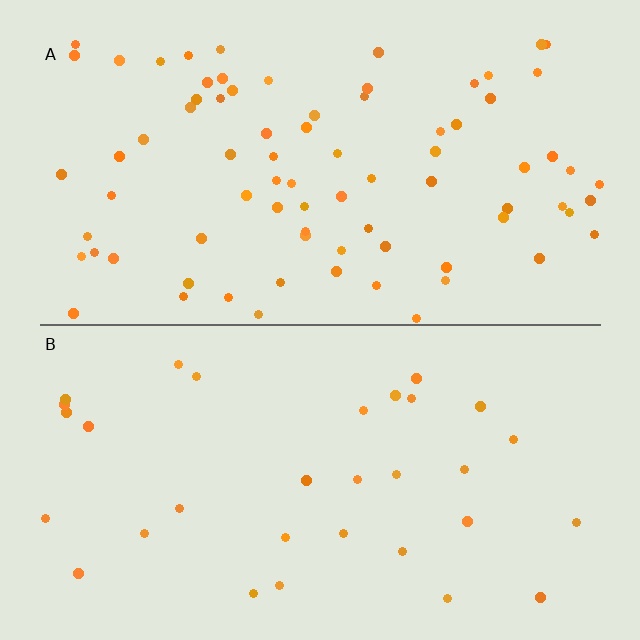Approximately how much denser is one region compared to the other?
Approximately 2.5× — region A over region B.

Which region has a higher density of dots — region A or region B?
A (the top).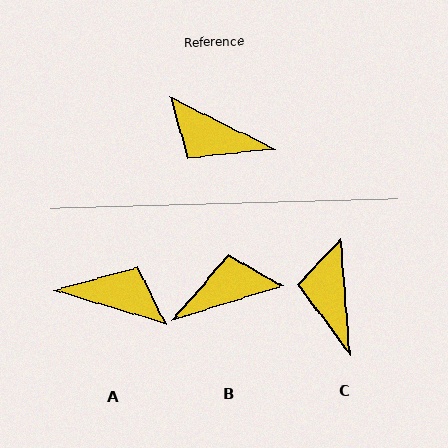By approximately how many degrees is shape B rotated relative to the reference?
Approximately 136 degrees clockwise.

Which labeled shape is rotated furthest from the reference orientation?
A, about 170 degrees away.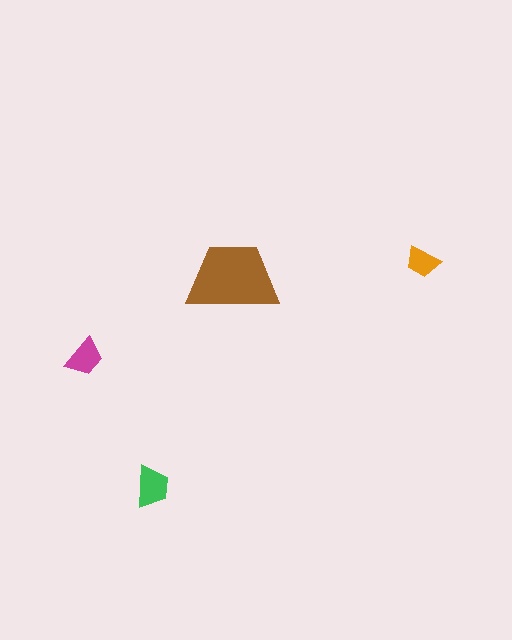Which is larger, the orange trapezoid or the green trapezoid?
The green one.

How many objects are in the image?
There are 4 objects in the image.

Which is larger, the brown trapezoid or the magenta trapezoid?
The brown one.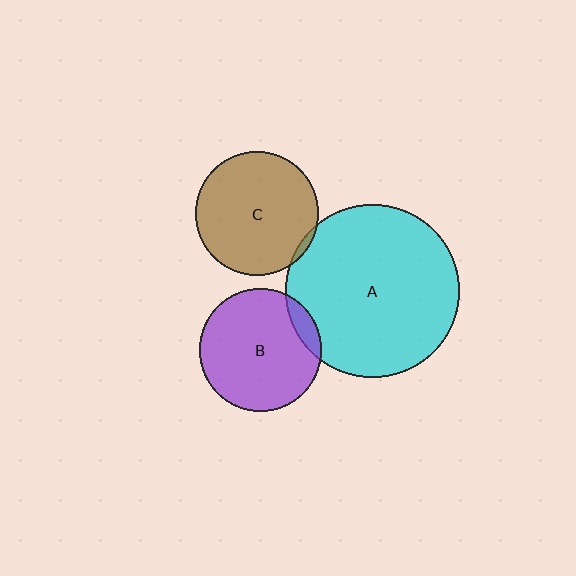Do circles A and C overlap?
Yes.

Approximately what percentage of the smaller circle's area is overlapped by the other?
Approximately 5%.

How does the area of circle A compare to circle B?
Approximately 2.0 times.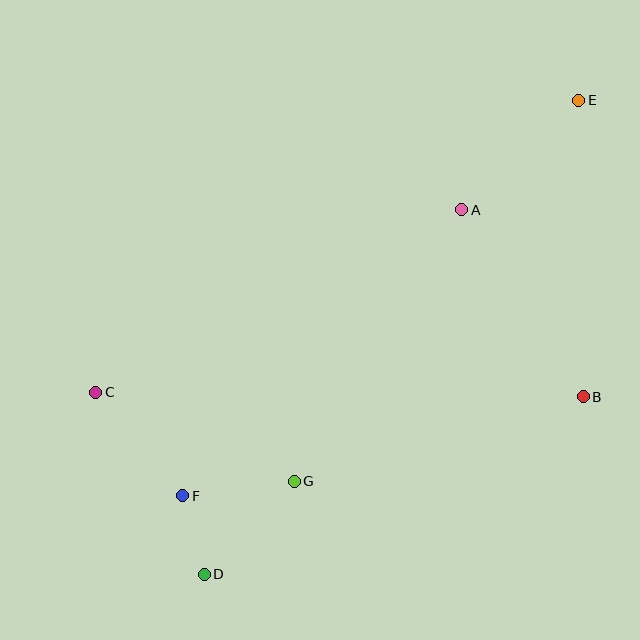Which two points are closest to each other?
Points D and F are closest to each other.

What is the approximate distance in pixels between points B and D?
The distance between B and D is approximately 418 pixels.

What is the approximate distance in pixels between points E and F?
The distance between E and F is approximately 560 pixels.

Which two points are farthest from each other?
Points D and E are farthest from each other.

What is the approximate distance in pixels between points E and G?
The distance between E and G is approximately 476 pixels.